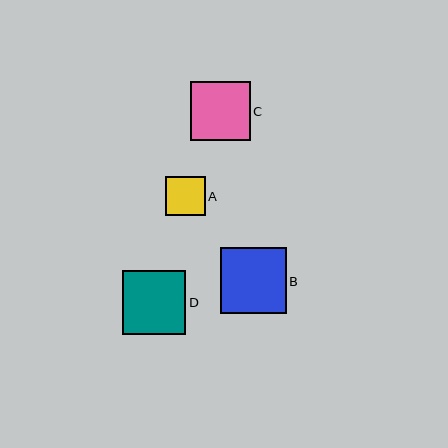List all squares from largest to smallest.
From largest to smallest: B, D, C, A.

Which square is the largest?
Square B is the largest with a size of approximately 66 pixels.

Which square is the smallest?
Square A is the smallest with a size of approximately 39 pixels.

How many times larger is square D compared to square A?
Square D is approximately 1.6 times the size of square A.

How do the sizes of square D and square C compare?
Square D and square C are approximately the same size.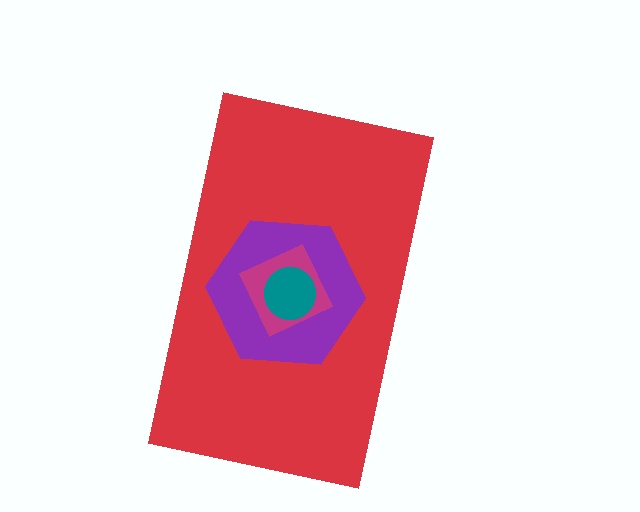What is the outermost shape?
The red rectangle.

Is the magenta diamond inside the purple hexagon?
Yes.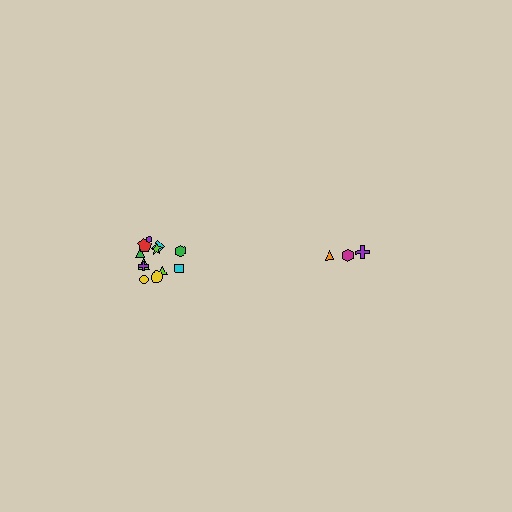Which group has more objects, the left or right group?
The left group.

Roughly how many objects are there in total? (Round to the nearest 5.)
Roughly 15 objects in total.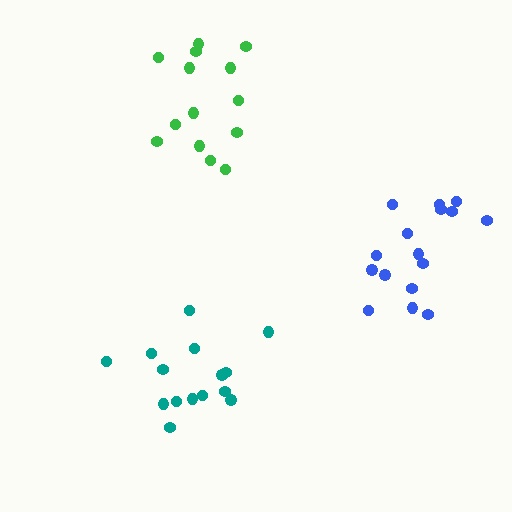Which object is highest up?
The green cluster is topmost.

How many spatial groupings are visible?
There are 3 spatial groupings.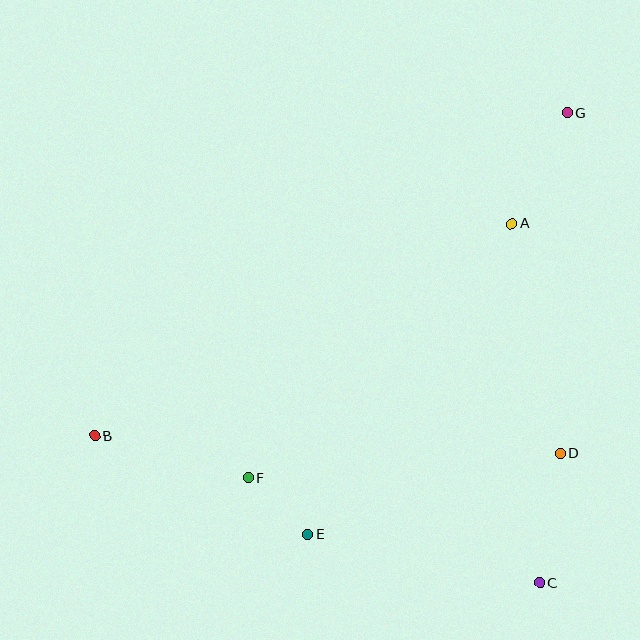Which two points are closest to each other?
Points E and F are closest to each other.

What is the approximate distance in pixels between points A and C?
The distance between A and C is approximately 360 pixels.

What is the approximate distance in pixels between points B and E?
The distance between B and E is approximately 234 pixels.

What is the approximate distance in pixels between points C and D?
The distance between C and D is approximately 132 pixels.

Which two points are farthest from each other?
Points B and G are farthest from each other.